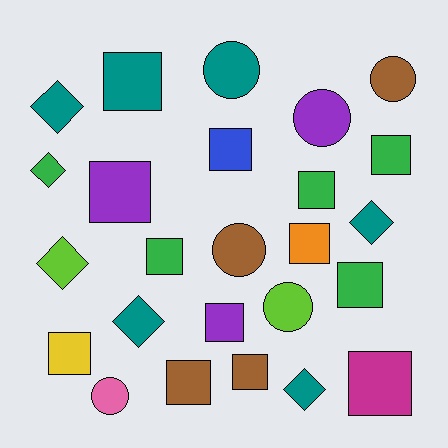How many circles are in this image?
There are 6 circles.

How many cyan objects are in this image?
There are no cyan objects.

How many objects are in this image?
There are 25 objects.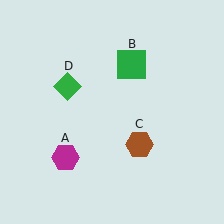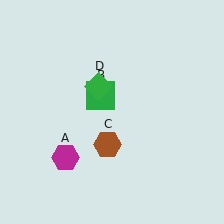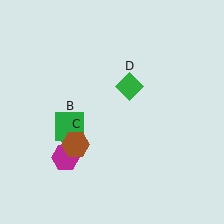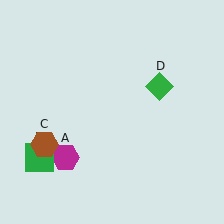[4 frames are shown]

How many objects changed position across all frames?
3 objects changed position: green square (object B), brown hexagon (object C), green diamond (object D).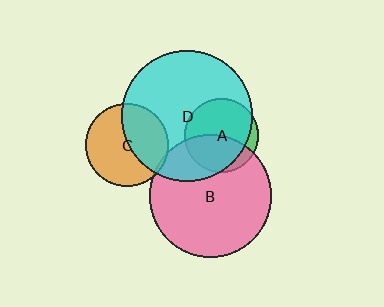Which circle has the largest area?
Circle D (cyan).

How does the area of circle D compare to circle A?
Approximately 3.2 times.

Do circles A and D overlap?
Yes.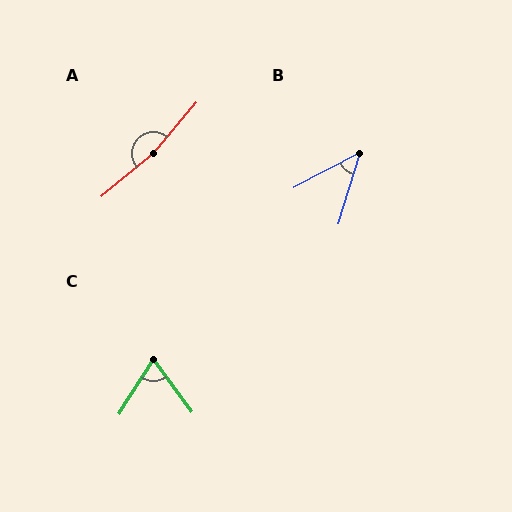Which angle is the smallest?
B, at approximately 45 degrees.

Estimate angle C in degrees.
Approximately 69 degrees.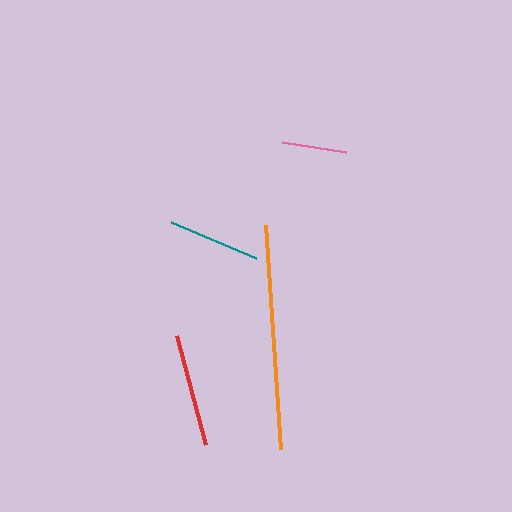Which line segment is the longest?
The orange line is the longest at approximately 225 pixels.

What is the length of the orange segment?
The orange segment is approximately 225 pixels long.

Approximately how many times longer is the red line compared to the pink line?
The red line is approximately 1.7 times the length of the pink line.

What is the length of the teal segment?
The teal segment is approximately 93 pixels long.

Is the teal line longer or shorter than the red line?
The red line is longer than the teal line.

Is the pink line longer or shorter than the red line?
The red line is longer than the pink line.